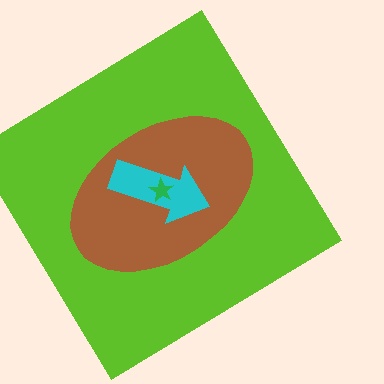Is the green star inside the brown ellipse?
Yes.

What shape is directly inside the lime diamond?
The brown ellipse.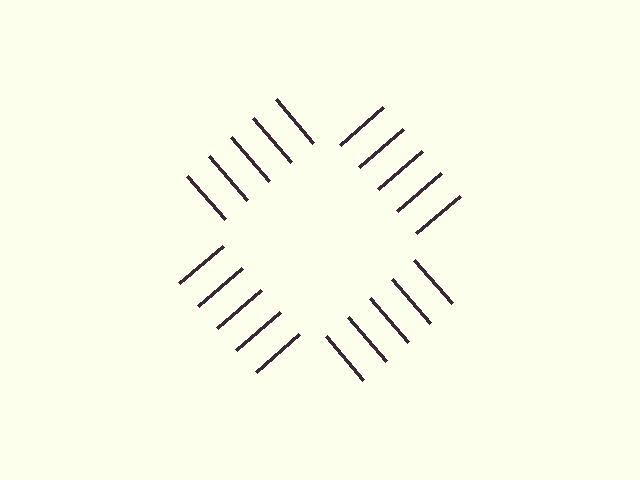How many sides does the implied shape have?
4 sides — the line-ends trace a square.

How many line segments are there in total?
20 — 5 along each of the 4 edges.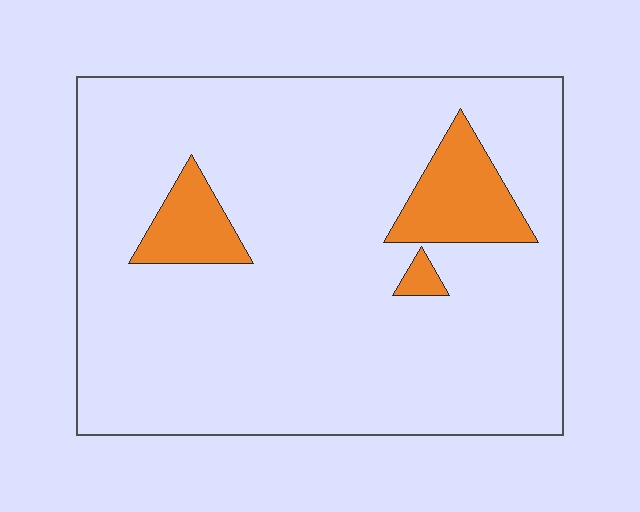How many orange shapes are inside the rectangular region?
3.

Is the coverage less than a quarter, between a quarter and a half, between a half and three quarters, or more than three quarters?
Less than a quarter.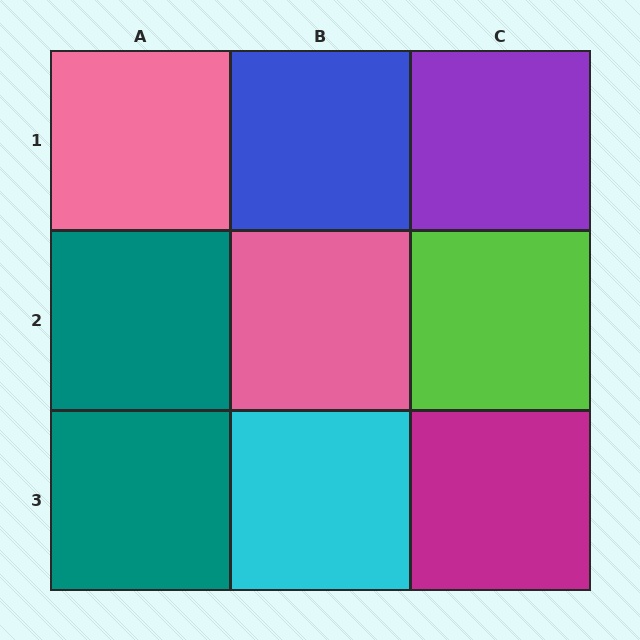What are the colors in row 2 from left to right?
Teal, pink, lime.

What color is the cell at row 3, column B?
Cyan.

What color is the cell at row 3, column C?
Magenta.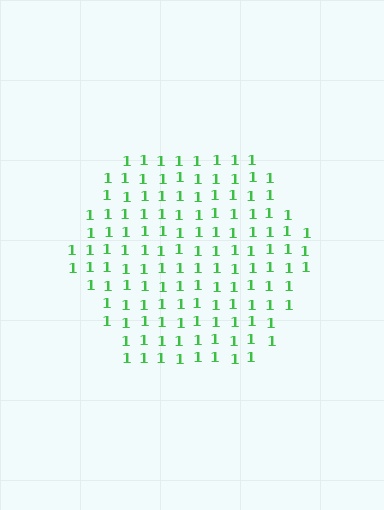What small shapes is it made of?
It is made of small digit 1's.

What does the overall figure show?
The overall figure shows a hexagon.